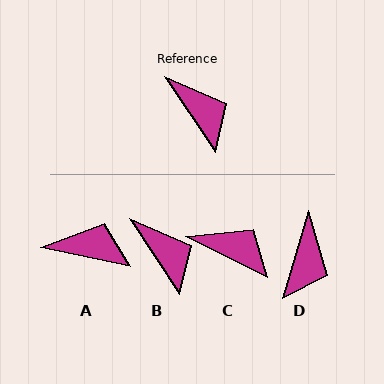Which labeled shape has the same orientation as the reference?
B.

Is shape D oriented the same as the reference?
No, it is off by about 50 degrees.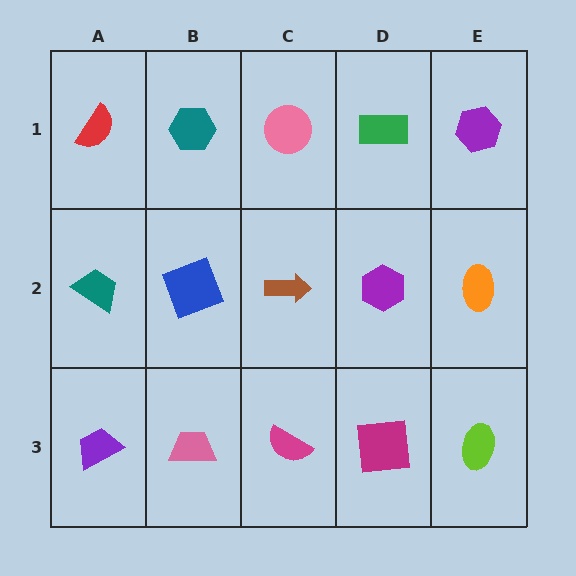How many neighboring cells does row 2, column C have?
4.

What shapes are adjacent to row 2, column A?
A red semicircle (row 1, column A), a purple trapezoid (row 3, column A), a blue square (row 2, column B).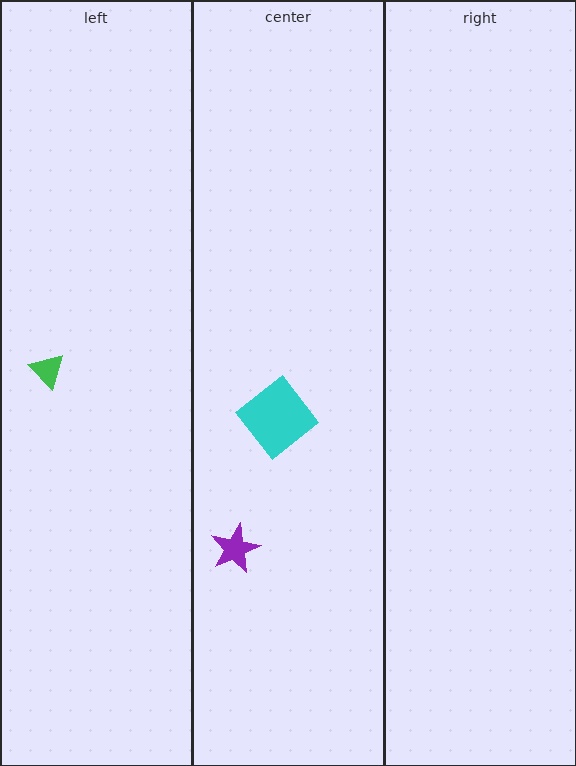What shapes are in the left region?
The green triangle.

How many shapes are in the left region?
1.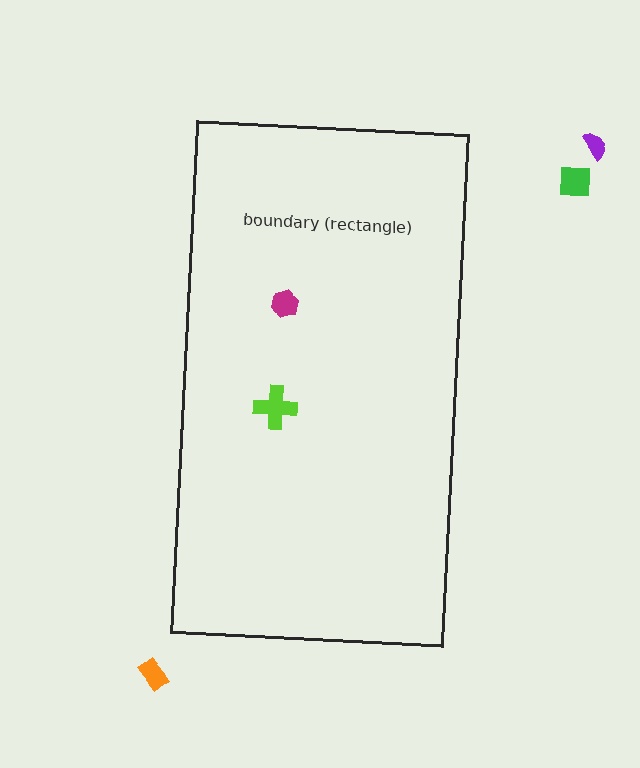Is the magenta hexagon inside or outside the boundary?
Inside.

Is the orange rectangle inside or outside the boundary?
Outside.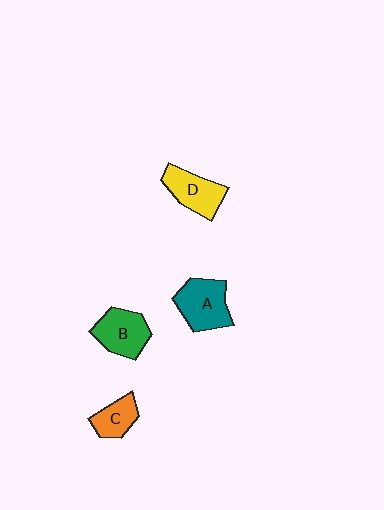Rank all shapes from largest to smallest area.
From largest to smallest: A (teal), B (green), D (yellow), C (orange).